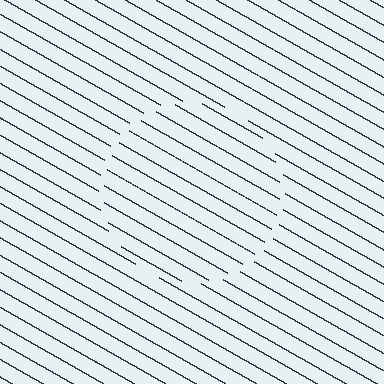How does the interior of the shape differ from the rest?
The interior of the shape contains the same grating, shifted by half a period — the contour is defined by the phase discontinuity where line-ends from the inner and outer gratings abut.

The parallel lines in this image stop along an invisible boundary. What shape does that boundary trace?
An illusory circle. The interior of the shape contains the same grating, shifted by half a period — the contour is defined by the phase discontinuity where line-ends from the inner and outer gratings abut.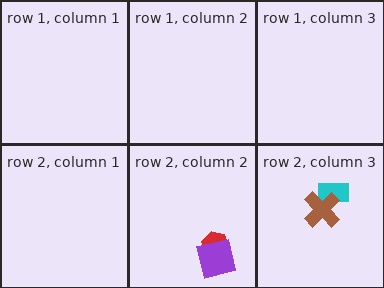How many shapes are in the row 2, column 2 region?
2.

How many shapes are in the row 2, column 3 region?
2.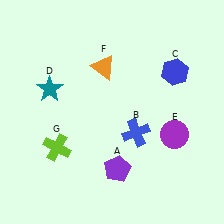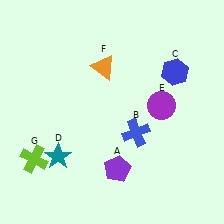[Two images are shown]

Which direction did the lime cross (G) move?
The lime cross (G) moved left.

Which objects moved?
The objects that moved are: the teal star (D), the purple circle (E), the lime cross (G).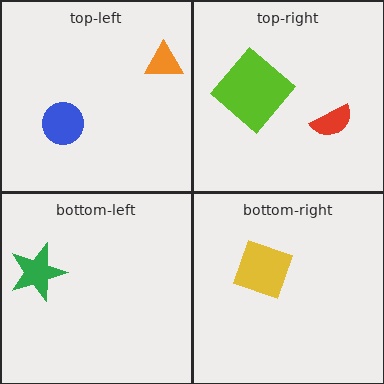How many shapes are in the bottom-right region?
1.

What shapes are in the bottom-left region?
The green star.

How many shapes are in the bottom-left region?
1.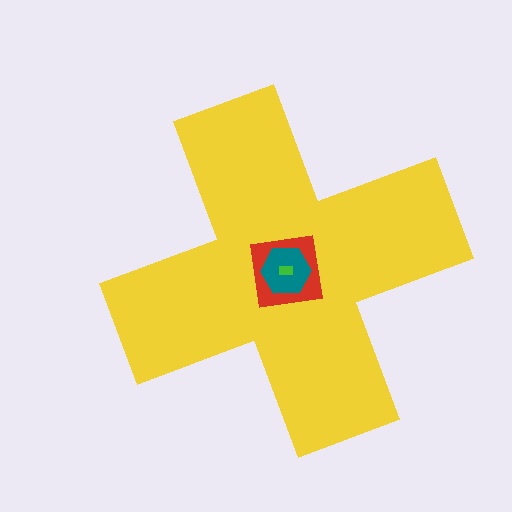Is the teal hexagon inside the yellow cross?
Yes.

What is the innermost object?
The green rectangle.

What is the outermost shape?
The yellow cross.